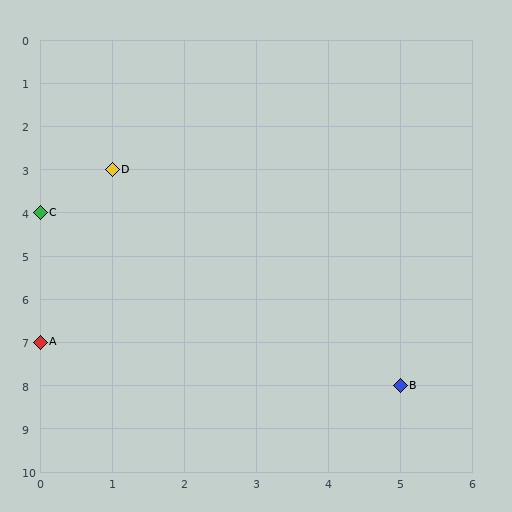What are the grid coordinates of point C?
Point C is at grid coordinates (0, 4).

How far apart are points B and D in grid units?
Points B and D are 4 columns and 5 rows apart (about 6.4 grid units diagonally).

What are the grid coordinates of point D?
Point D is at grid coordinates (1, 3).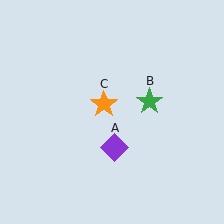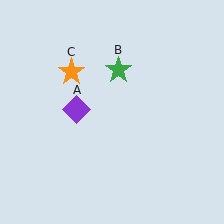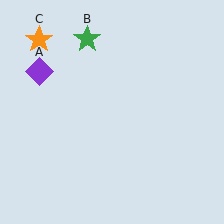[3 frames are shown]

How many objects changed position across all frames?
3 objects changed position: purple diamond (object A), green star (object B), orange star (object C).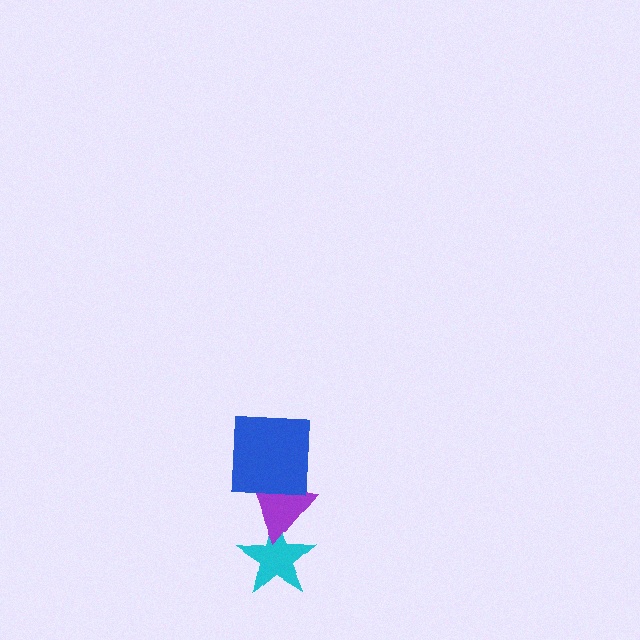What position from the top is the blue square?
The blue square is 1st from the top.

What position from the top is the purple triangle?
The purple triangle is 2nd from the top.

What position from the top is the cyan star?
The cyan star is 3rd from the top.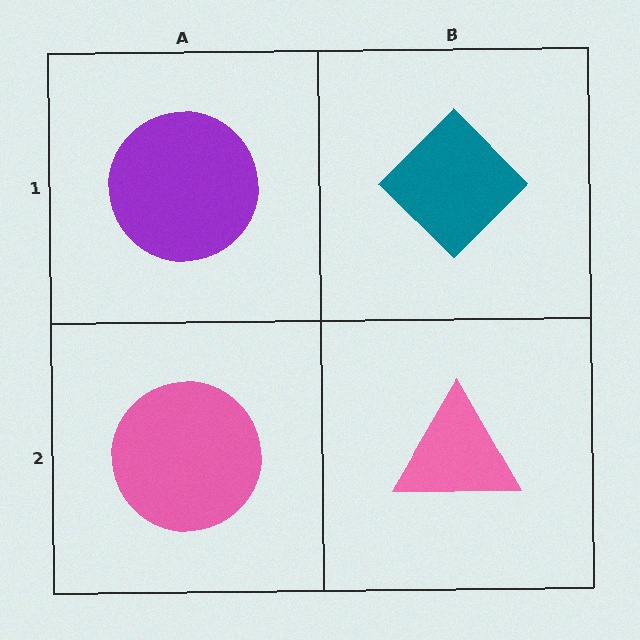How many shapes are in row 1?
2 shapes.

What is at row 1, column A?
A purple circle.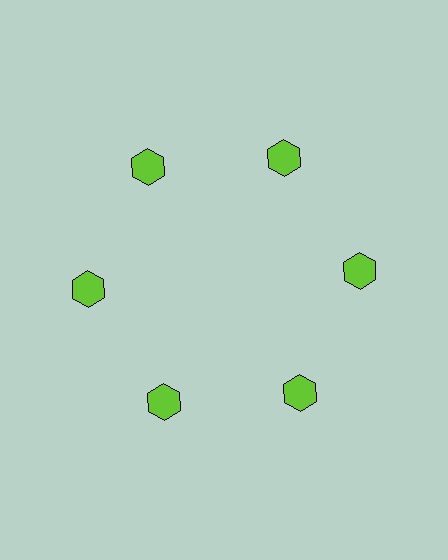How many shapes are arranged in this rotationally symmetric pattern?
There are 6 shapes, arranged in 6 groups of 1.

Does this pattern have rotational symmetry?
Yes, this pattern has 6-fold rotational symmetry. It looks the same after rotating 60 degrees around the center.